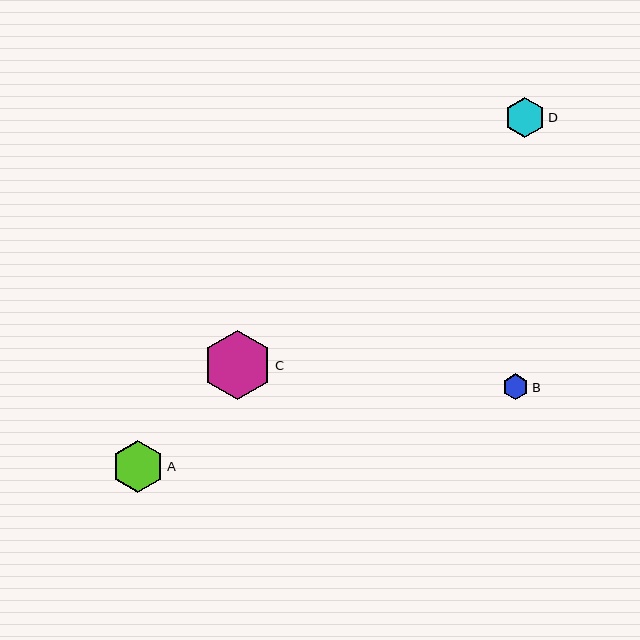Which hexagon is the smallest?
Hexagon B is the smallest with a size of approximately 26 pixels.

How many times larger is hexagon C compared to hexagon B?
Hexagon C is approximately 2.7 times the size of hexagon B.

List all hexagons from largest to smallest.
From largest to smallest: C, A, D, B.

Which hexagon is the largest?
Hexagon C is the largest with a size of approximately 69 pixels.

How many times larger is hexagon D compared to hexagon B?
Hexagon D is approximately 1.6 times the size of hexagon B.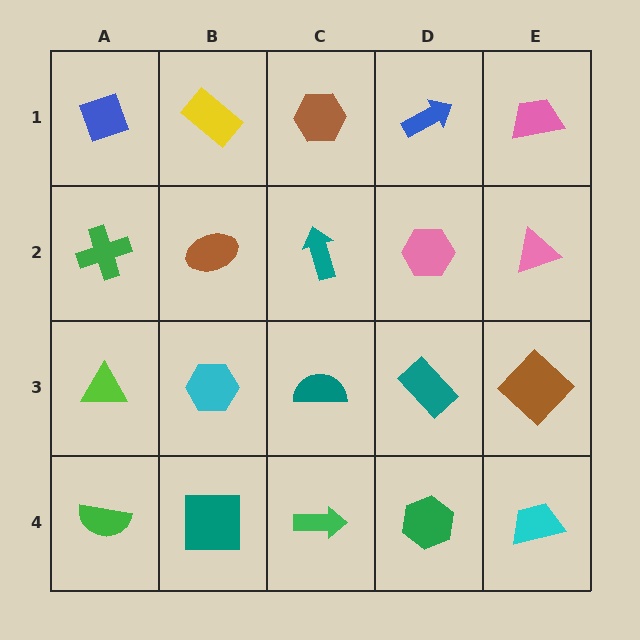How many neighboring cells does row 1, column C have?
3.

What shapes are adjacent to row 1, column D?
A pink hexagon (row 2, column D), a brown hexagon (row 1, column C), a pink trapezoid (row 1, column E).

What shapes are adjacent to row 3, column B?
A brown ellipse (row 2, column B), a teal square (row 4, column B), a lime triangle (row 3, column A), a teal semicircle (row 3, column C).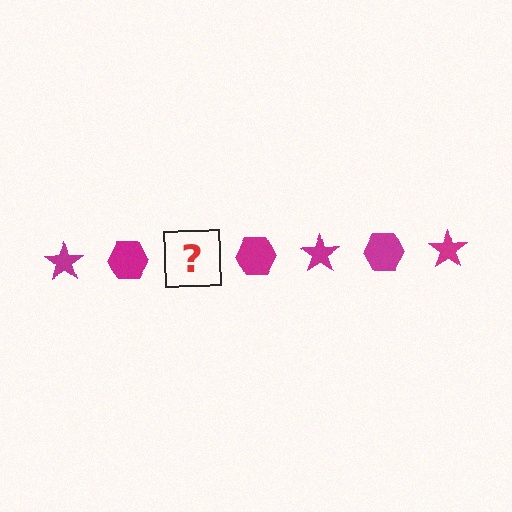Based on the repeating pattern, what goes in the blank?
The blank should be a magenta star.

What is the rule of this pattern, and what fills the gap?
The rule is that the pattern cycles through star, hexagon shapes in magenta. The gap should be filled with a magenta star.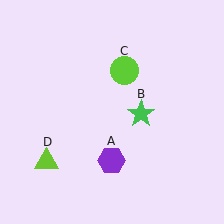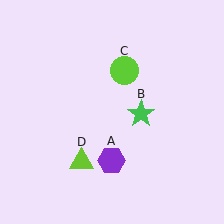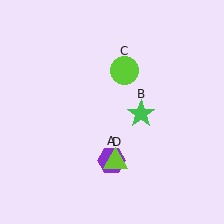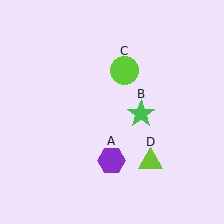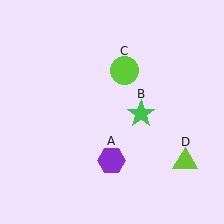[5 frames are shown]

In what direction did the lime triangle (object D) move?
The lime triangle (object D) moved right.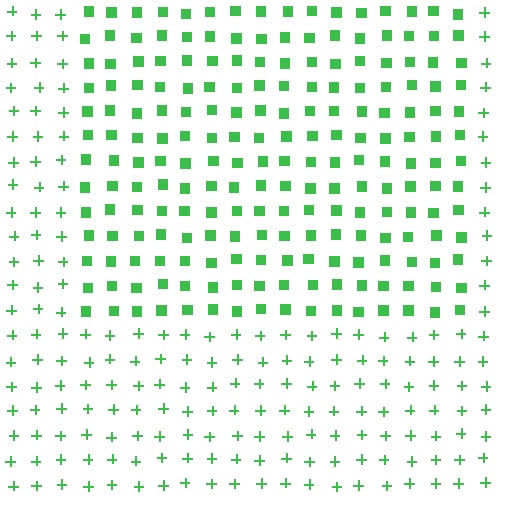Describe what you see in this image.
The image is filled with small green elements arranged in a uniform grid. A rectangle-shaped region contains squares, while the surrounding area contains plus signs. The boundary is defined purely by the change in element shape.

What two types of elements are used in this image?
The image uses squares inside the rectangle region and plus signs outside it.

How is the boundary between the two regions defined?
The boundary is defined by a change in element shape: squares inside vs. plus signs outside. All elements share the same color and spacing.